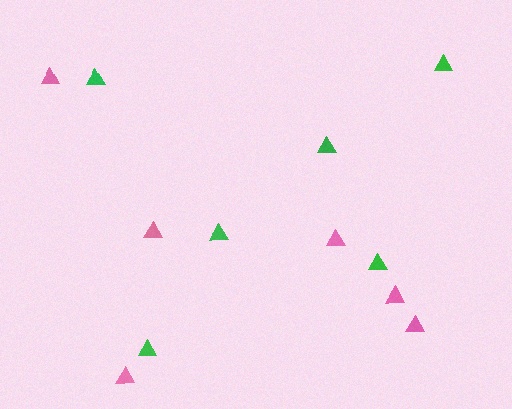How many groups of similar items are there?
There are 2 groups: one group of green triangles (6) and one group of pink triangles (6).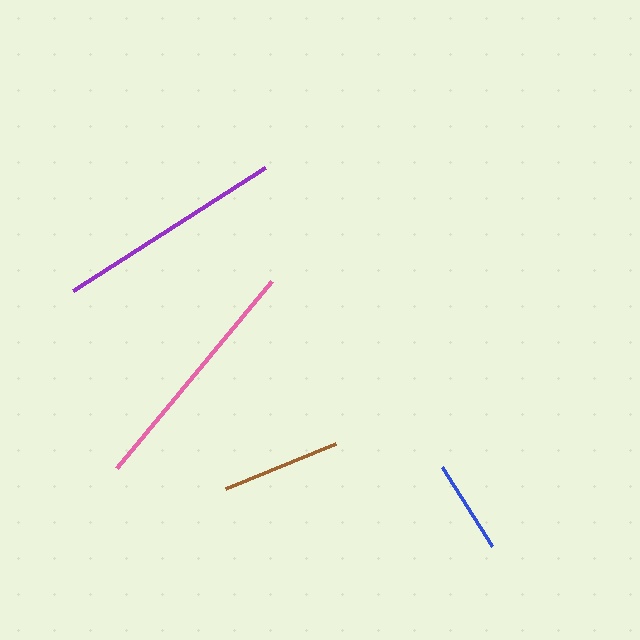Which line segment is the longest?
The pink line is the longest at approximately 243 pixels.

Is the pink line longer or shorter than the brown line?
The pink line is longer than the brown line.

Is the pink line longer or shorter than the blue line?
The pink line is longer than the blue line.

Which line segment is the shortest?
The blue line is the shortest at approximately 94 pixels.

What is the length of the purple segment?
The purple segment is approximately 228 pixels long.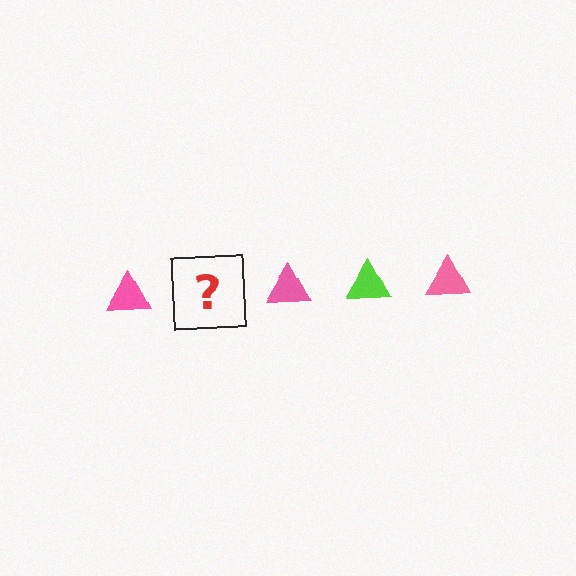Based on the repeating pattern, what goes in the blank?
The blank should be a lime triangle.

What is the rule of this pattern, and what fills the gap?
The rule is that the pattern cycles through pink, lime triangles. The gap should be filled with a lime triangle.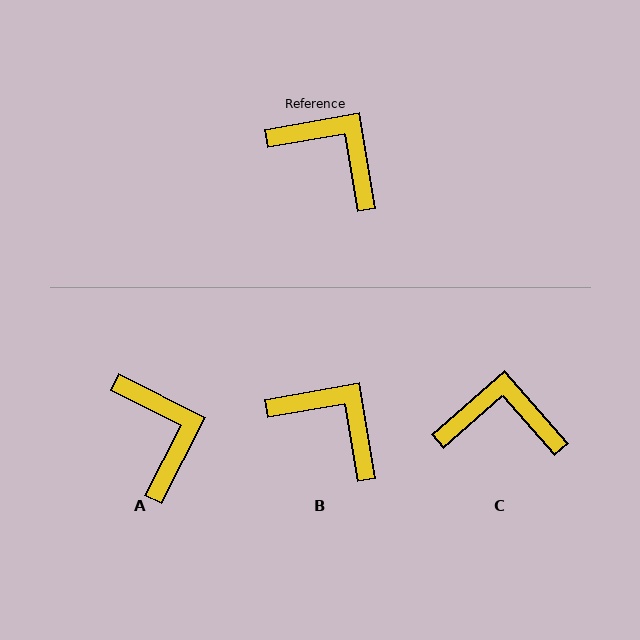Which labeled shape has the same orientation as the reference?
B.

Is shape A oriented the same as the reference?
No, it is off by about 37 degrees.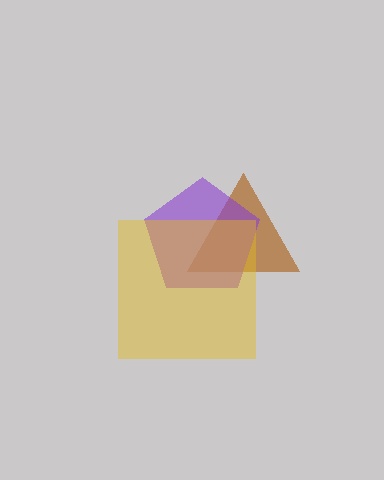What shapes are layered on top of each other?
The layered shapes are: a brown triangle, a purple pentagon, a yellow square.